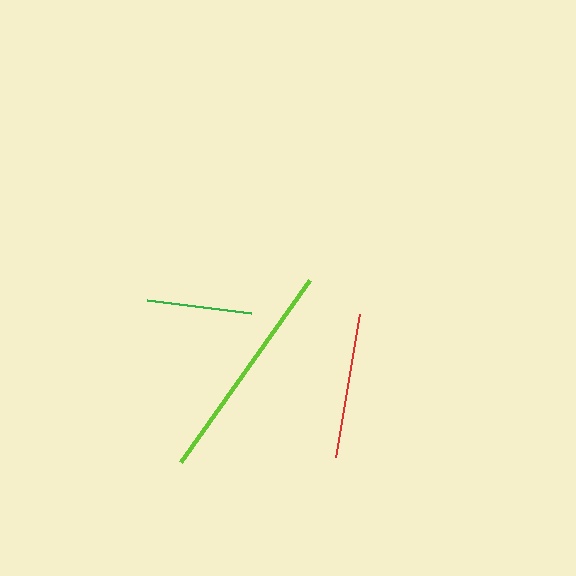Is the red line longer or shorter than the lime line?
The lime line is longer than the red line.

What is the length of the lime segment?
The lime segment is approximately 223 pixels long.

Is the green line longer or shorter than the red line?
The red line is longer than the green line.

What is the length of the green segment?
The green segment is approximately 105 pixels long.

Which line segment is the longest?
The lime line is the longest at approximately 223 pixels.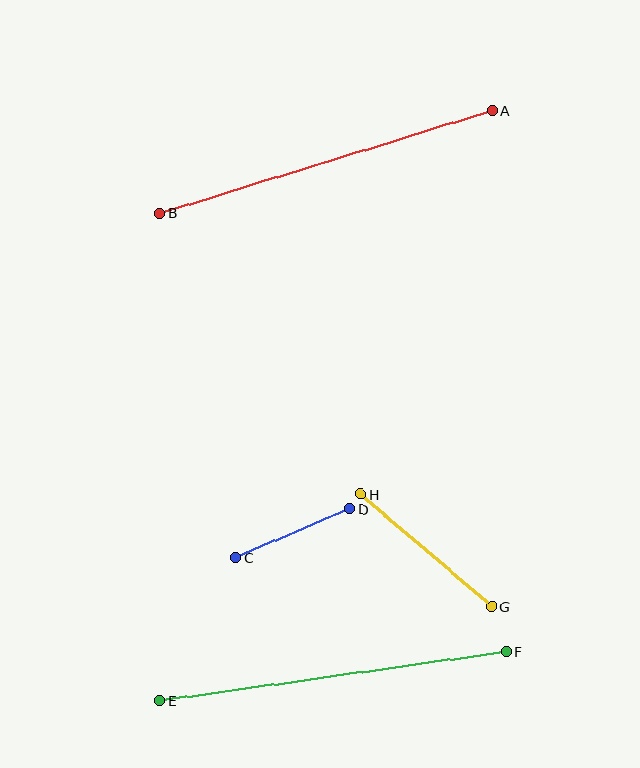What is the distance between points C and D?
The distance is approximately 124 pixels.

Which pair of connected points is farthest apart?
Points E and F are farthest apart.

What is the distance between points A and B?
The distance is approximately 348 pixels.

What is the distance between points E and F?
The distance is approximately 350 pixels.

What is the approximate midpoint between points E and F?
The midpoint is at approximately (333, 676) pixels.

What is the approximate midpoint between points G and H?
The midpoint is at approximately (426, 551) pixels.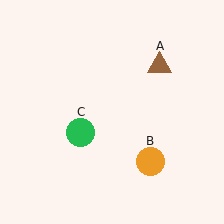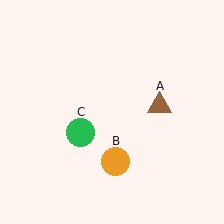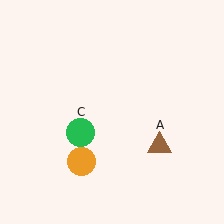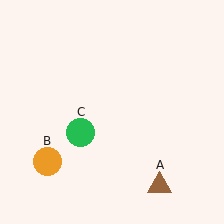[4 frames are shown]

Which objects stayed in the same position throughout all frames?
Green circle (object C) remained stationary.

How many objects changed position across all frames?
2 objects changed position: brown triangle (object A), orange circle (object B).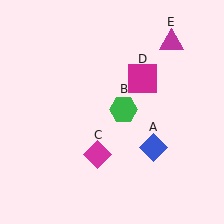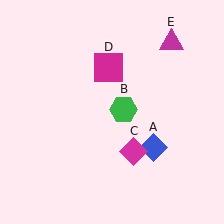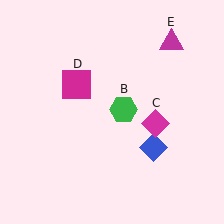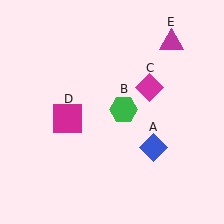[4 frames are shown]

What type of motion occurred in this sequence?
The magenta diamond (object C), magenta square (object D) rotated counterclockwise around the center of the scene.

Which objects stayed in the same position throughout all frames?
Blue diamond (object A) and green hexagon (object B) and magenta triangle (object E) remained stationary.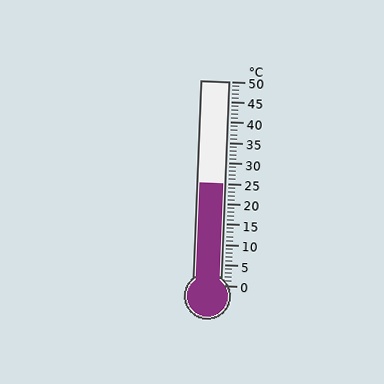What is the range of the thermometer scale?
The thermometer scale ranges from 0°C to 50°C.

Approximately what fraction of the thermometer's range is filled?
The thermometer is filled to approximately 50% of its range.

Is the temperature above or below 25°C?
The temperature is at 25°C.